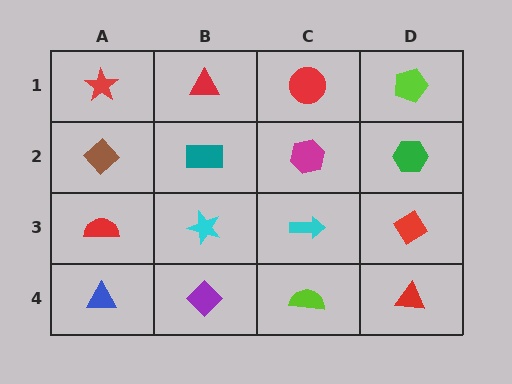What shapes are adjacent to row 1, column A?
A brown diamond (row 2, column A), a red triangle (row 1, column B).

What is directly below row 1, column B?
A teal rectangle.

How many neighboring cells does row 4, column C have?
3.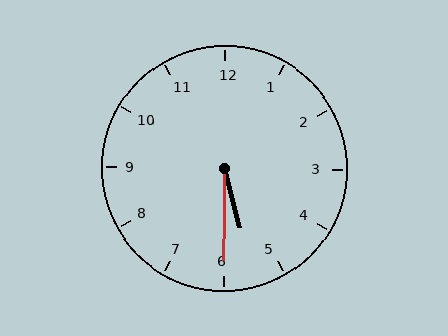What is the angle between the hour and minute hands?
Approximately 15 degrees.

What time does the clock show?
5:30.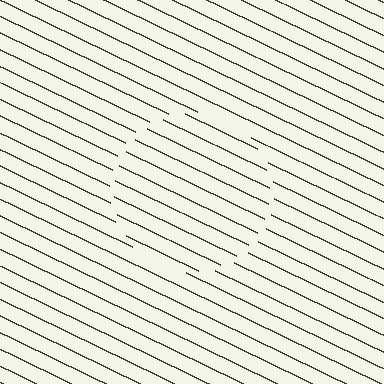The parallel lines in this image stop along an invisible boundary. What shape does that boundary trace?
An illusory circle. The interior of the shape contains the same grating, shifted by half a period — the contour is defined by the phase discontinuity where line-ends from the inner and outer gratings abut.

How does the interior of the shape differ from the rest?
The interior of the shape contains the same grating, shifted by half a period — the contour is defined by the phase discontinuity where line-ends from the inner and outer gratings abut.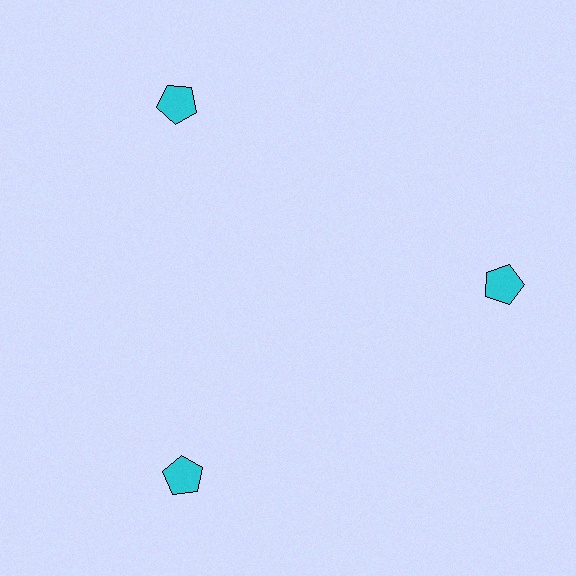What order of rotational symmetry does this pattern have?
This pattern has 3-fold rotational symmetry.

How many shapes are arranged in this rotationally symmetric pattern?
There are 3 shapes, arranged in 3 groups of 1.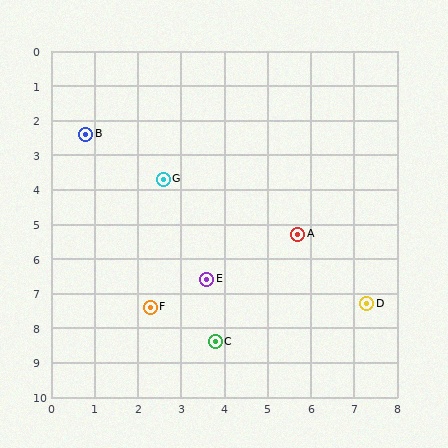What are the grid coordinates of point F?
Point F is at approximately (2.3, 7.4).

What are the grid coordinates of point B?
Point B is at approximately (0.8, 2.4).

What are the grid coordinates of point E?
Point E is at approximately (3.6, 6.6).